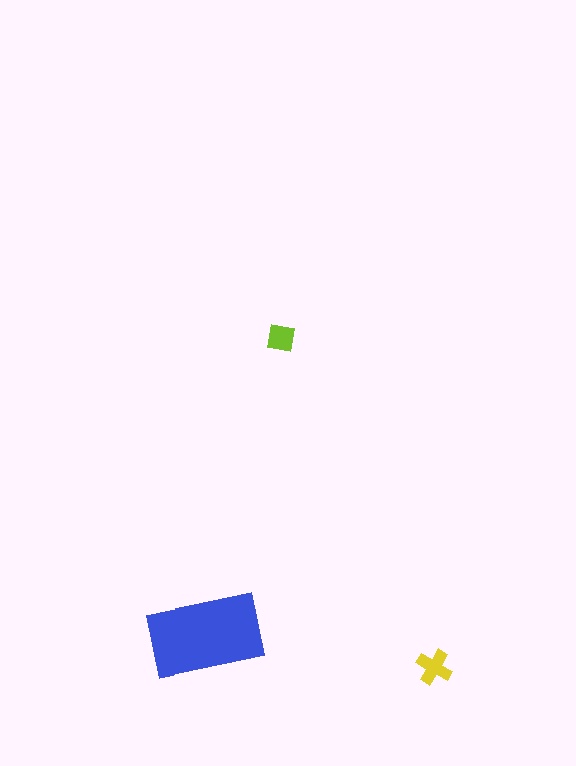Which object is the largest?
The blue rectangle.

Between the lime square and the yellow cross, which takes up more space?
The yellow cross.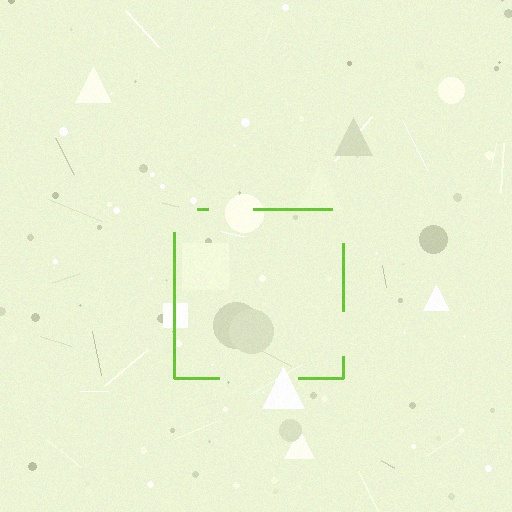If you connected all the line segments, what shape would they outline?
They would outline a square.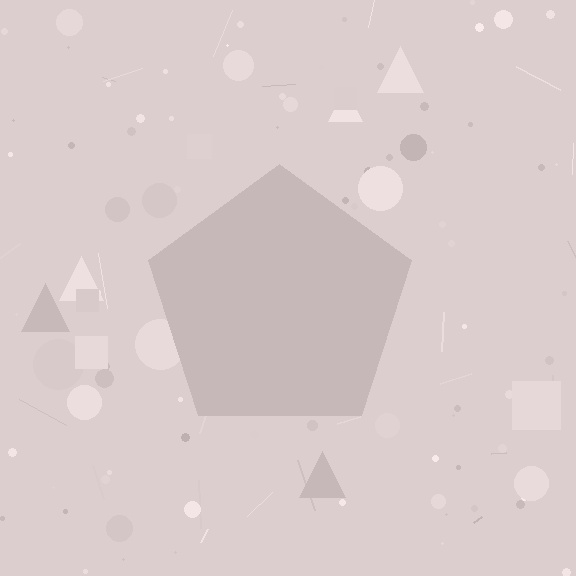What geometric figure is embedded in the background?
A pentagon is embedded in the background.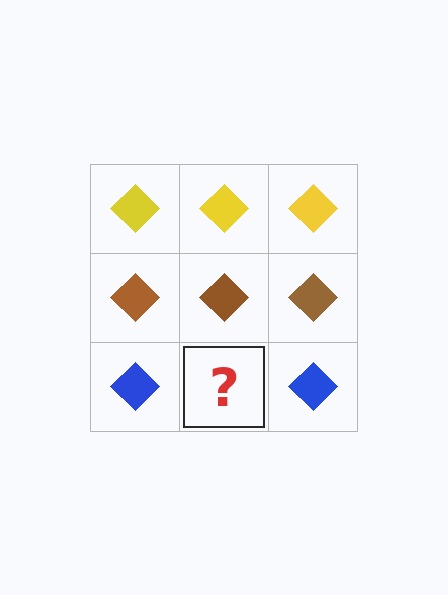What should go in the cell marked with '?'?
The missing cell should contain a blue diamond.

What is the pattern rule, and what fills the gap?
The rule is that each row has a consistent color. The gap should be filled with a blue diamond.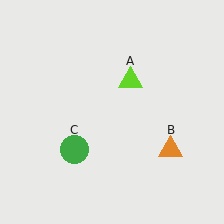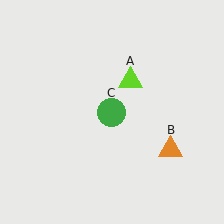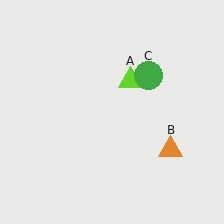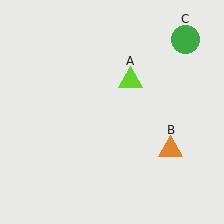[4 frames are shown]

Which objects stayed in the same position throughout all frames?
Lime triangle (object A) and orange triangle (object B) remained stationary.